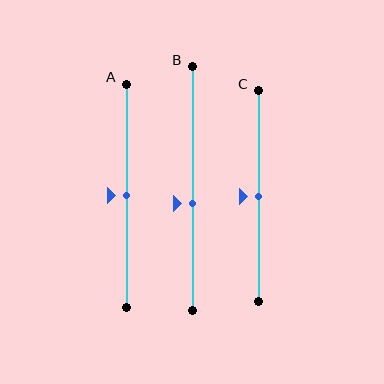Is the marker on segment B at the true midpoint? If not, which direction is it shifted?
No, the marker on segment B is shifted downward by about 6% of the segment length.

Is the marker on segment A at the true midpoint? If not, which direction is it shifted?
Yes, the marker on segment A is at the true midpoint.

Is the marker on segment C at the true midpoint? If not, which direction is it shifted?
Yes, the marker on segment C is at the true midpoint.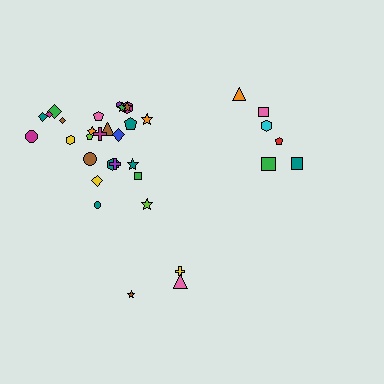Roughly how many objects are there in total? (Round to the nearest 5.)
Roughly 35 objects in total.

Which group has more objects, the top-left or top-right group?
The top-left group.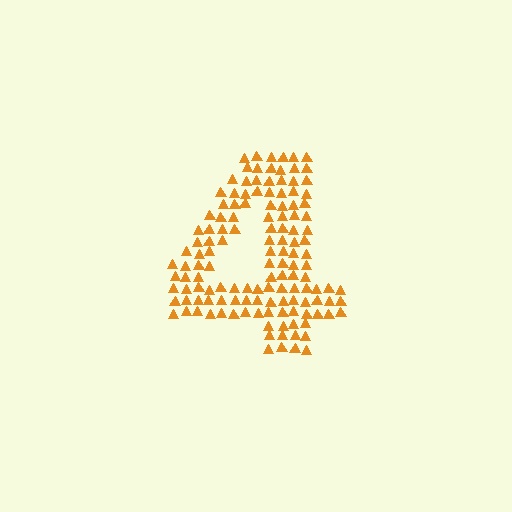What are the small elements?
The small elements are triangles.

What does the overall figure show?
The overall figure shows the digit 4.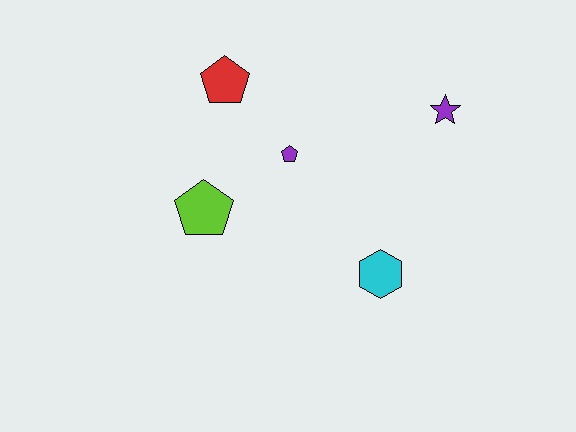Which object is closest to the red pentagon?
The purple pentagon is closest to the red pentagon.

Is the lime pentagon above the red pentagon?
No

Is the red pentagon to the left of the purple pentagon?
Yes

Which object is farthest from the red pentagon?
The cyan hexagon is farthest from the red pentagon.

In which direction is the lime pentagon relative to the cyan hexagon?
The lime pentagon is to the left of the cyan hexagon.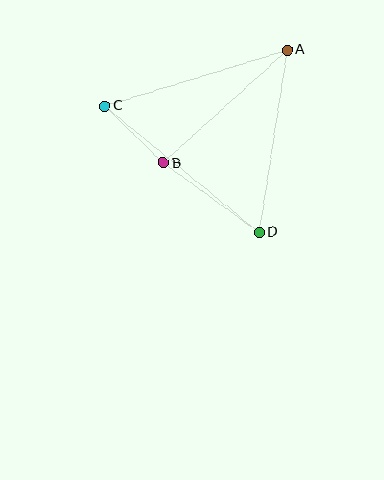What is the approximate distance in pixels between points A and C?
The distance between A and C is approximately 191 pixels.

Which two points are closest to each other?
Points B and C are closest to each other.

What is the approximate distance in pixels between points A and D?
The distance between A and D is approximately 185 pixels.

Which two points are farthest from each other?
Points C and D are farthest from each other.